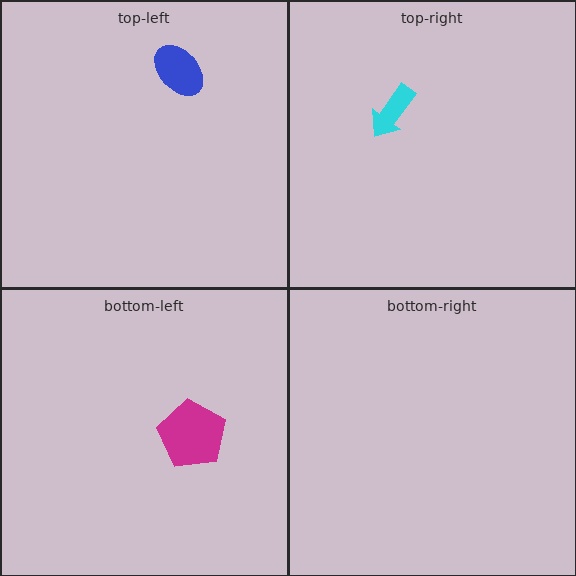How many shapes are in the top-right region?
1.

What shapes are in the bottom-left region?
The magenta pentagon.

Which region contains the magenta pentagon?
The bottom-left region.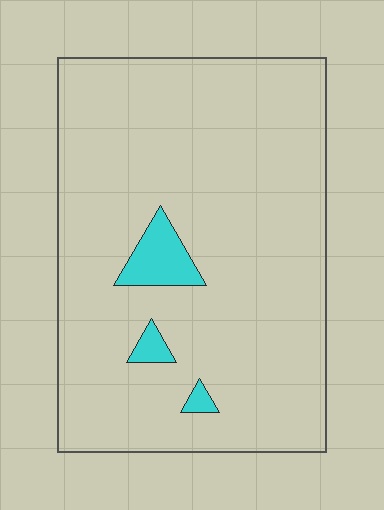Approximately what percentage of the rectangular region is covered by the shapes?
Approximately 5%.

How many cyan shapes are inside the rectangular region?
3.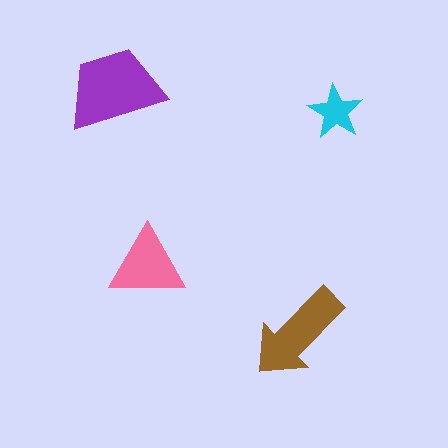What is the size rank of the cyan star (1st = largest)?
4th.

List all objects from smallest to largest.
The cyan star, the pink triangle, the brown arrow, the purple trapezoid.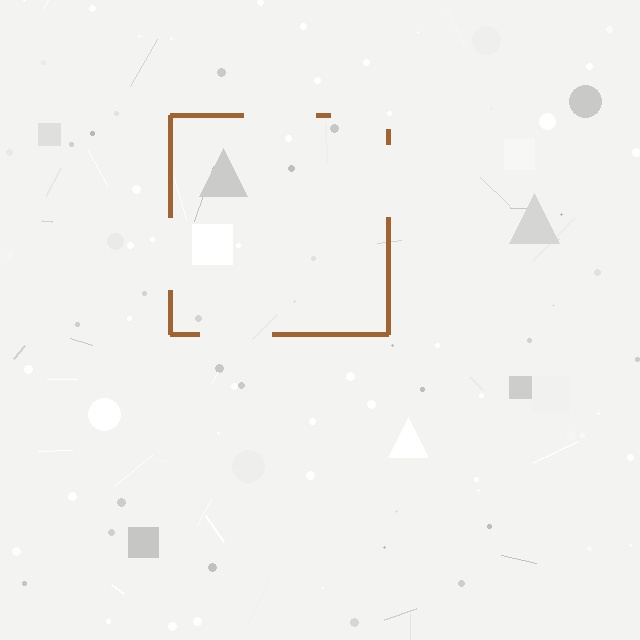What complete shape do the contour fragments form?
The contour fragments form a square.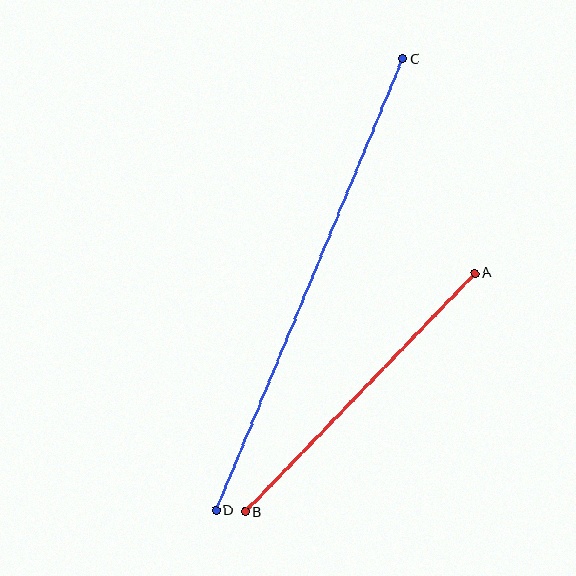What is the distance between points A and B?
The distance is approximately 332 pixels.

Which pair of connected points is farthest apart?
Points C and D are farthest apart.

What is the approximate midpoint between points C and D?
The midpoint is at approximately (309, 285) pixels.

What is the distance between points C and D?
The distance is approximately 489 pixels.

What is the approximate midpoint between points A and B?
The midpoint is at approximately (360, 393) pixels.